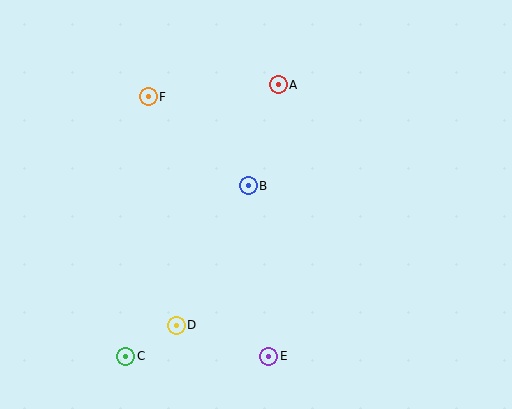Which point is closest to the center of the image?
Point B at (248, 186) is closest to the center.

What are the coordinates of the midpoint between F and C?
The midpoint between F and C is at (137, 227).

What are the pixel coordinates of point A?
Point A is at (278, 85).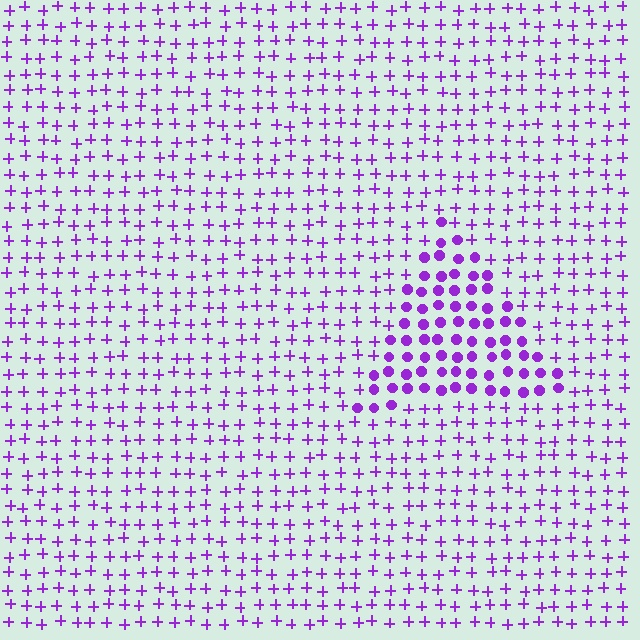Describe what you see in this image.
The image is filled with small purple elements arranged in a uniform grid. A triangle-shaped region contains circles, while the surrounding area contains plus signs. The boundary is defined purely by the change in element shape.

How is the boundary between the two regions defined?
The boundary is defined by a change in element shape: circles inside vs. plus signs outside. All elements share the same color and spacing.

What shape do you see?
I see a triangle.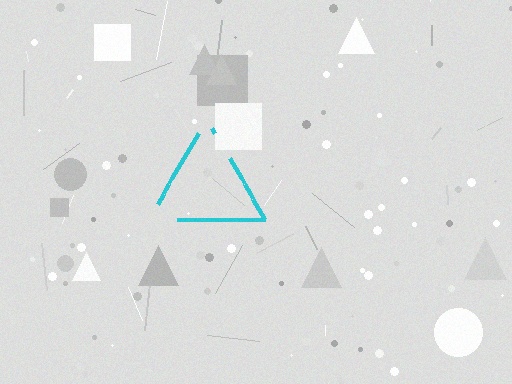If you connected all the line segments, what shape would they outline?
They would outline a triangle.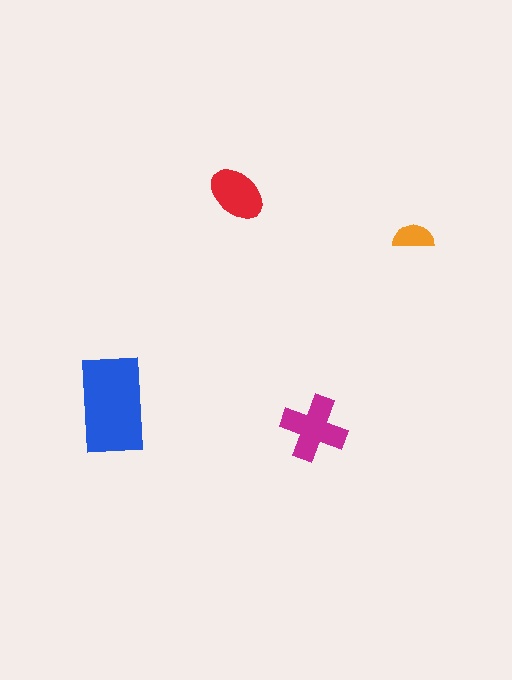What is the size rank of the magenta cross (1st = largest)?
2nd.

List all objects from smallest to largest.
The orange semicircle, the red ellipse, the magenta cross, the blue rectangle.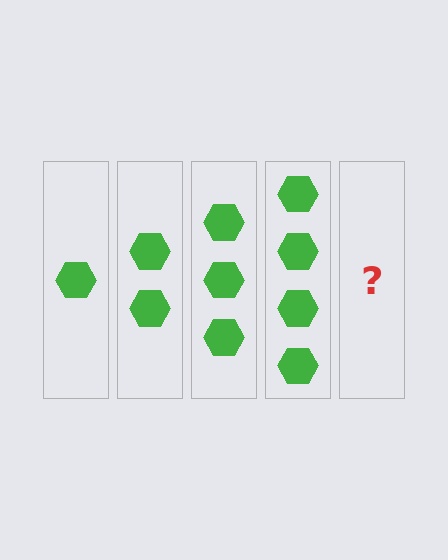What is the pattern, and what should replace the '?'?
The pattern is that each step adds one more hexagon. The '?' should be 5 hexagons.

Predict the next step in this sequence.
The next step is 5 hexagons.